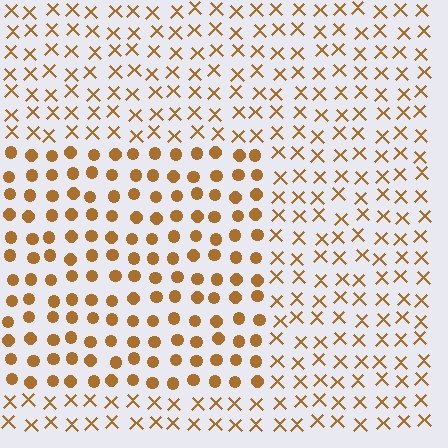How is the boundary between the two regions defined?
The boundary is defined by a change in element shape: circles inside vs. X marks outside. All elements share the same color and spacing.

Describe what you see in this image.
The image is filled with small brown elements arranged in a uniform grid. A rectangle-shaped region contains circles, while the surrounding area contains X marks. The boundary is defined purely by the change in element shape.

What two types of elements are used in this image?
The image uses circles inside the rectangle region and X marks outside it.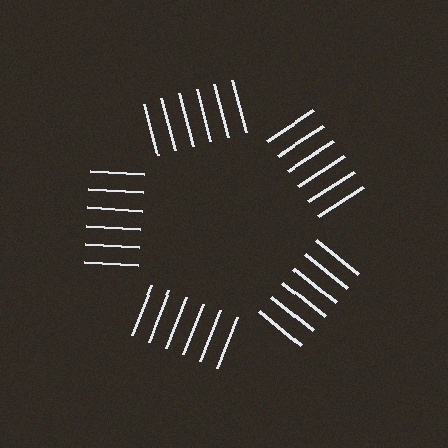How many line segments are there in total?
30 — 6 along each of the 5 edges.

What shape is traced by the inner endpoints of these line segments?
An illusory pentagon — the line segments terminate on its edges but no continuous stroke is drawn.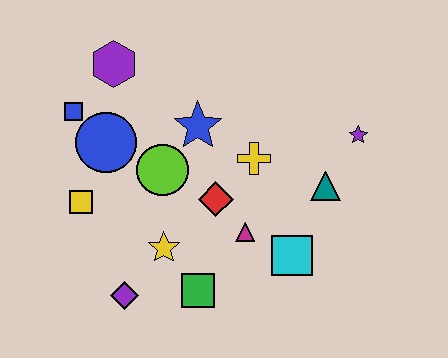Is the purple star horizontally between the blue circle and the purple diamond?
No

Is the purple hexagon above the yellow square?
Yes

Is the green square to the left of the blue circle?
No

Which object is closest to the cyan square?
The magenta triangle is closest to the cyan square.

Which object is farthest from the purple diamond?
The purple star is farthest from the purple diamond.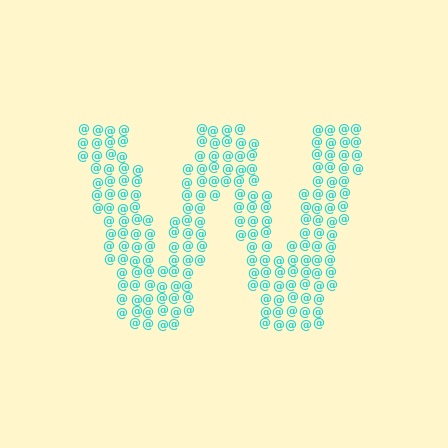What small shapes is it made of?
It is made of small at signs.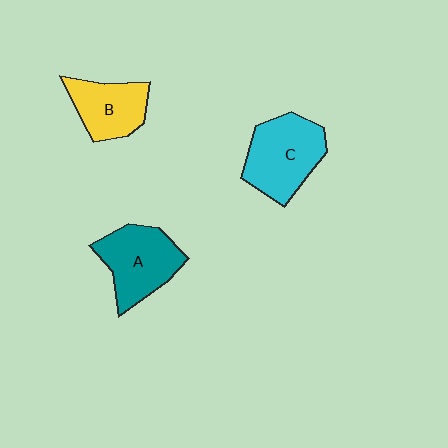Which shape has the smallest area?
Shape B (yellow).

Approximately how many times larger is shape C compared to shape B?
Approximately 1.4 times.